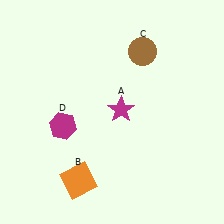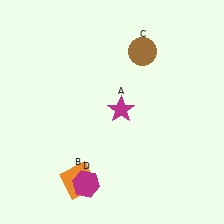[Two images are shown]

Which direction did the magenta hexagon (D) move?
The magenta hexagon (D) moved down.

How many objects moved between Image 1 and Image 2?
1 object moved between the two images.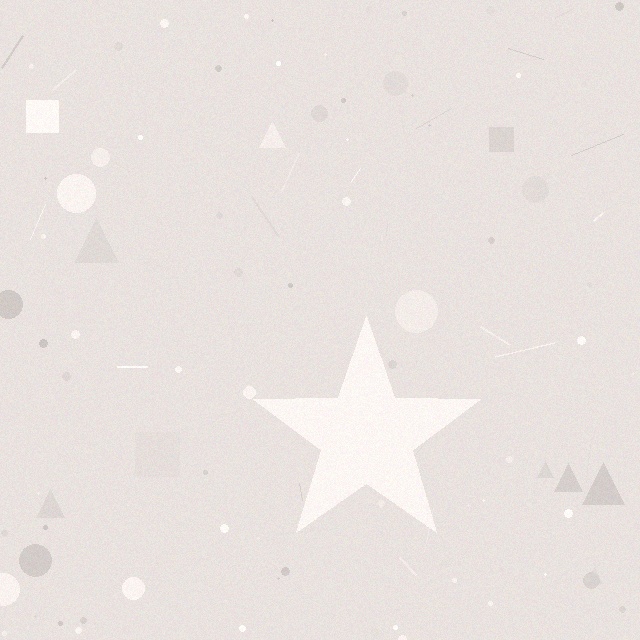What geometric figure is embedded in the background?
A star is embedded in the background.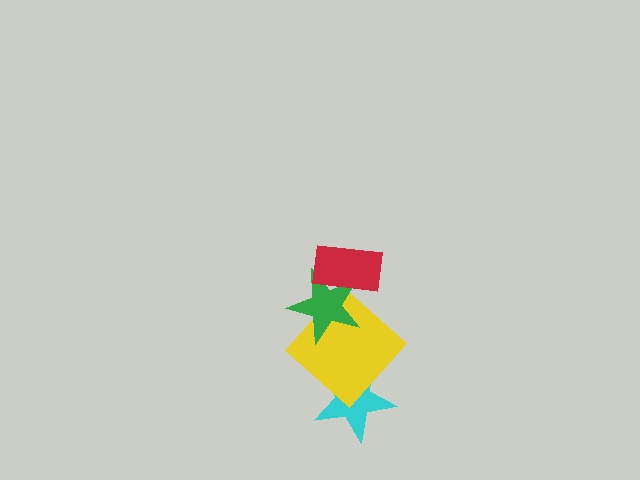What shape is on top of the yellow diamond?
The green star is on top of the yellow diamond.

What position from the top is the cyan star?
The cyan star is 4th from the top.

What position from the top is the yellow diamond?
The yellow diamond is 3rd from the top.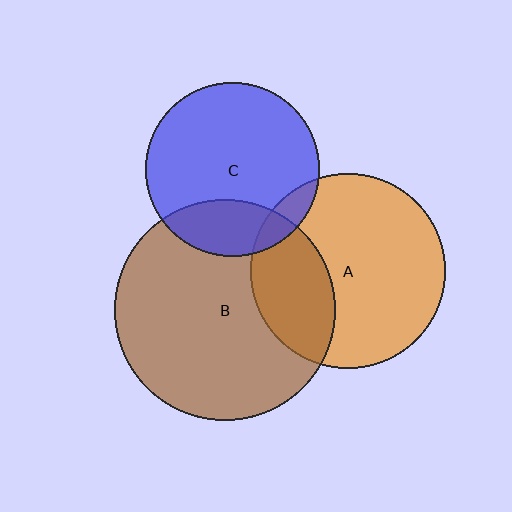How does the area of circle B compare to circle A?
Approximately 1.3 times.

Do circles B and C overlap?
Yes.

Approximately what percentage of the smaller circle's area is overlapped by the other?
Approximately 25%.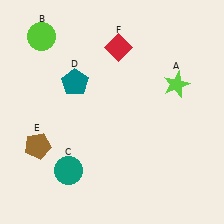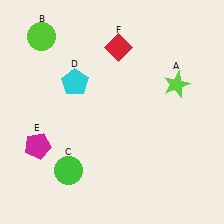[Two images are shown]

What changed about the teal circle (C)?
In Image 1, C is teal. In Image 2, it changed to green.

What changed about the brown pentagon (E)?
In Image 1, E is brown. In Image 2, it changed to magenta.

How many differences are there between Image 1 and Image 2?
There are 3 differences between the two images.